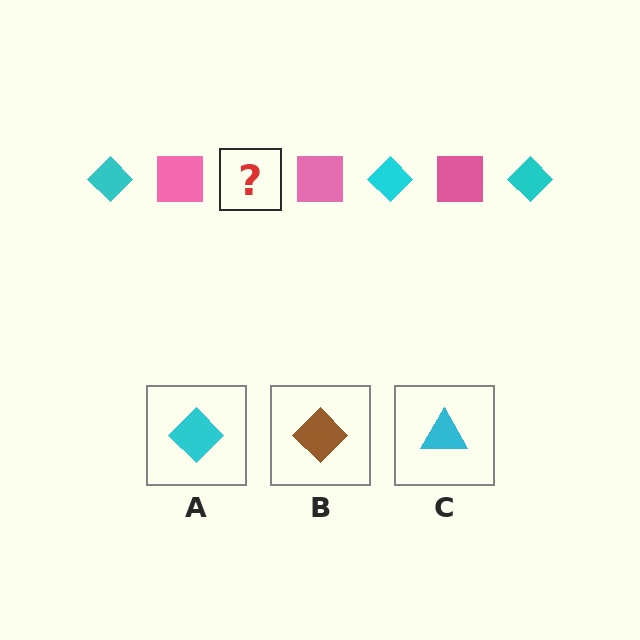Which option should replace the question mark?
Option A.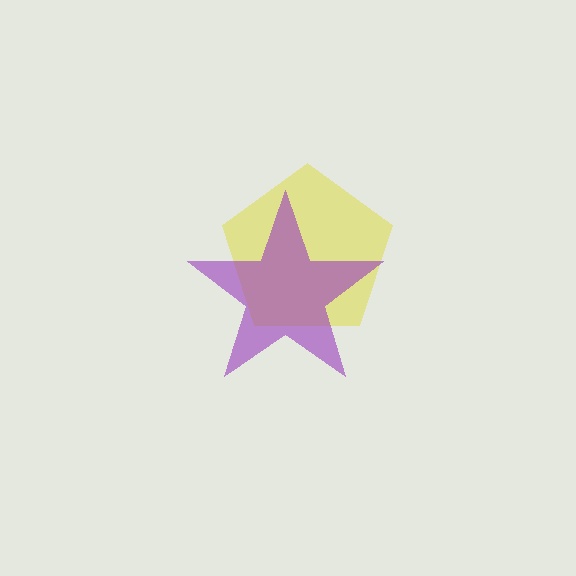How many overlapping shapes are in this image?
There are 2 overlapping shapes in the image.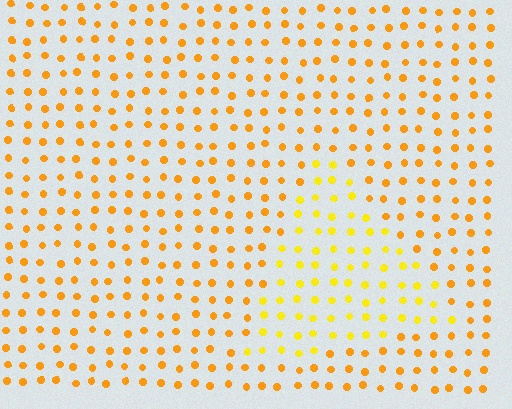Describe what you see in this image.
The image is filled with small orange elements in a uniform arrangement. A triangle-shaped region is visible where the elements are tinted to a slightly different hue, forming a subtle color boundary.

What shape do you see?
I see a triangle.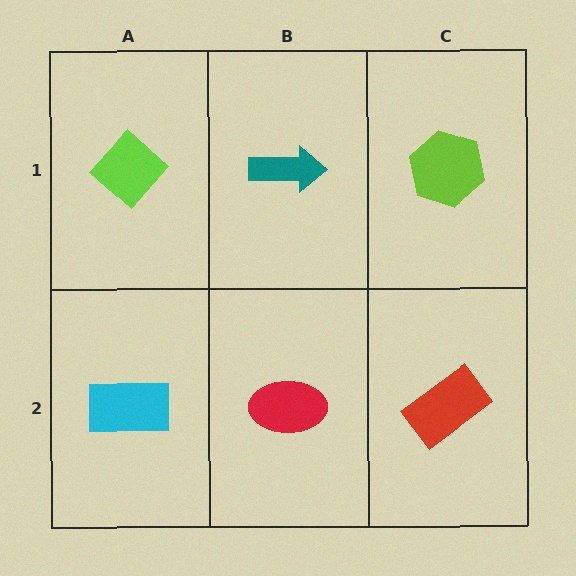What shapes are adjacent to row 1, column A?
A cyan rectangle (row 2, column A), a teal arrow (row 1, column B).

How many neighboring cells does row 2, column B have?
3.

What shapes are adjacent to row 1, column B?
A red ellipse (row 2, column B), a lime diamond (row 1, column A), a lime hexagon (row 1, column C).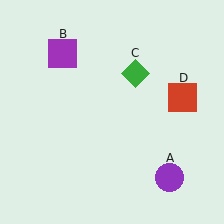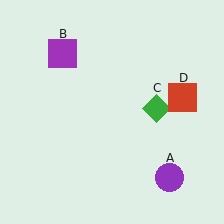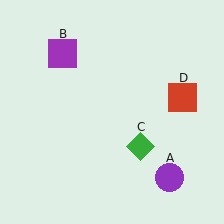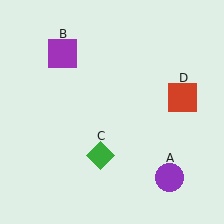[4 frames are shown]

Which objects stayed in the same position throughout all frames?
Purple circle (object A) and purple square (object B) and red square (object D) remained stationary.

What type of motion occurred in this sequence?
The green diamond (object C) rotated clockwise around the center of the scene.